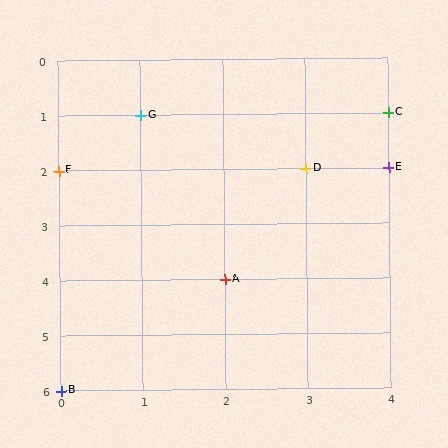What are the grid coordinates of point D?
Point D is at grid coordinates (3, 2).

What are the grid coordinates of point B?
Point B is at grid coordinates (0, 6).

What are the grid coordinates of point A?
Point A is at grid coordinates (2, 4).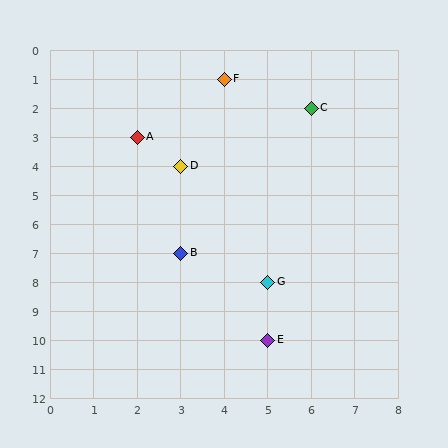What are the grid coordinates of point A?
Point A is at grid coordinates (2, 3).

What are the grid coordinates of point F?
Point F is at grid coordinates (4, 1).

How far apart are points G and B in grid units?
Points G and B are 2 columns and 1 row apart (about 2.2 grid units diagonally).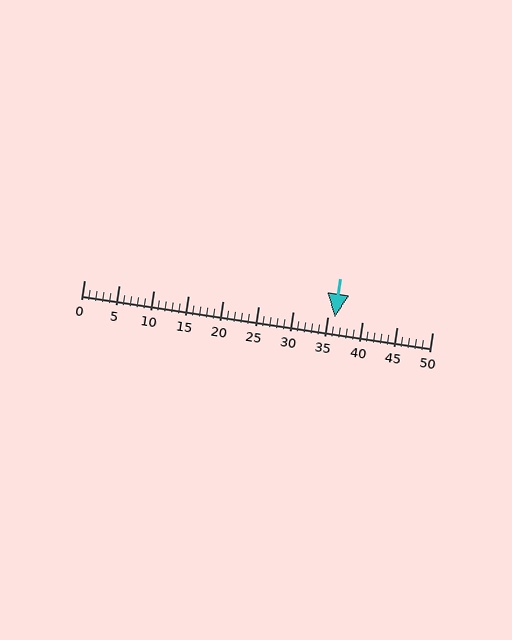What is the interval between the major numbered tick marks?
The major tick marks are spaced 5 units apart.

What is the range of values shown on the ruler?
The ruler shows values from 0 to 50.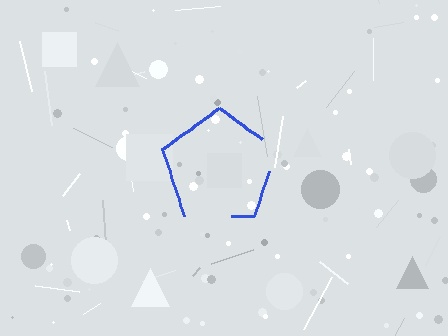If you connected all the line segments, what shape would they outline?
They would outline a pentagon.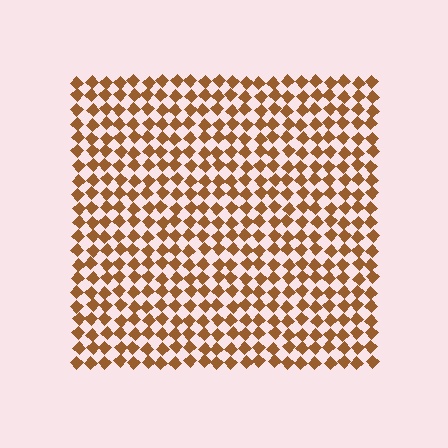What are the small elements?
The small elements are diamonds.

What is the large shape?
The large shape is a square.